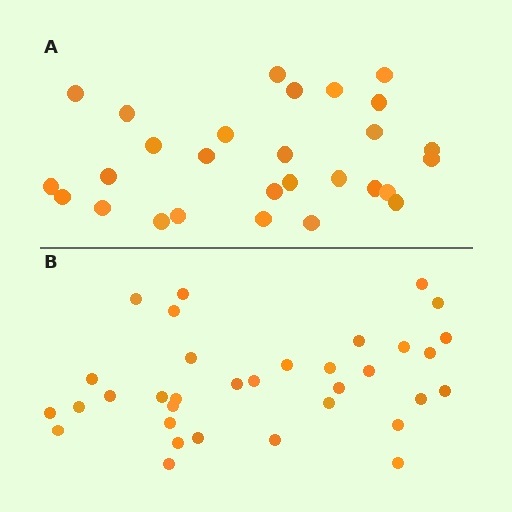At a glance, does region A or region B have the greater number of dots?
Region B (the bottom region) has more dots.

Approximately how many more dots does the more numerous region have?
Region B has about 6 more dots than region A.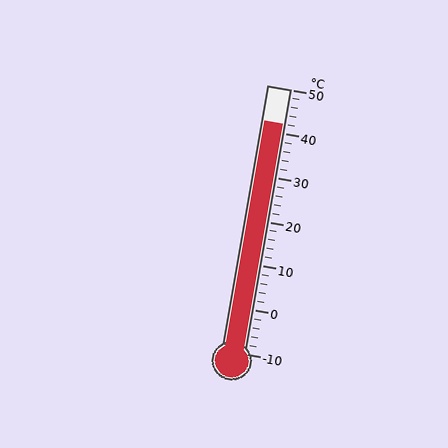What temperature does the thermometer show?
The thermometer shows approximately 42°C.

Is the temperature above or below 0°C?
The temperature is above 0°C.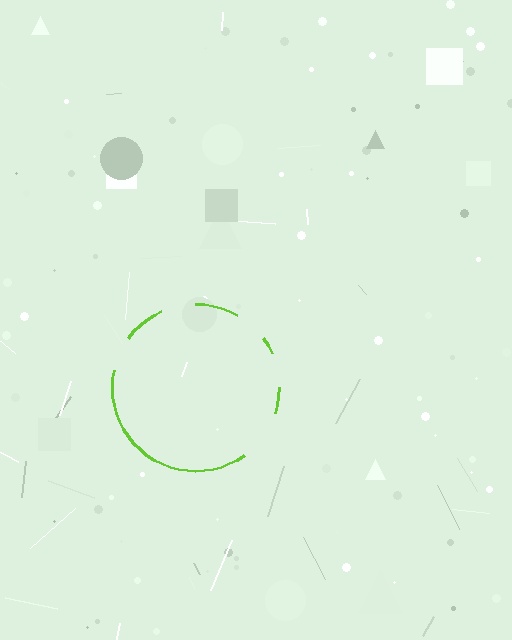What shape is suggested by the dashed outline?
The dashed outline suggests a circle.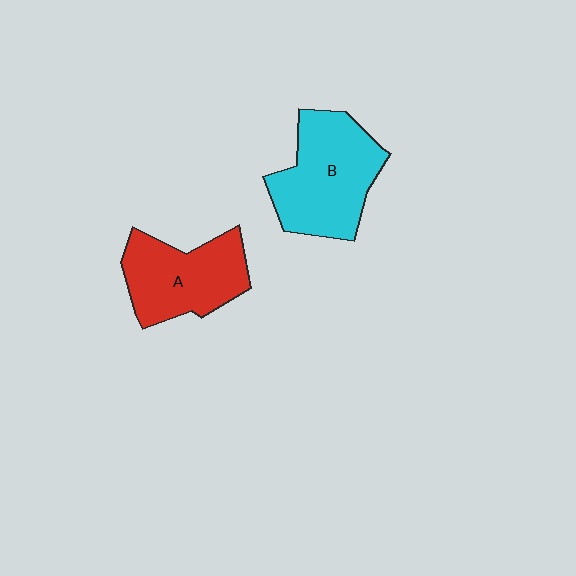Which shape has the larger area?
Shape B (cyan).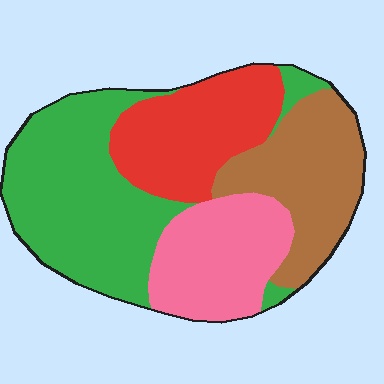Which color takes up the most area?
Green, at roughly 35%.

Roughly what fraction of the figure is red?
Red covers 22% of the figure.